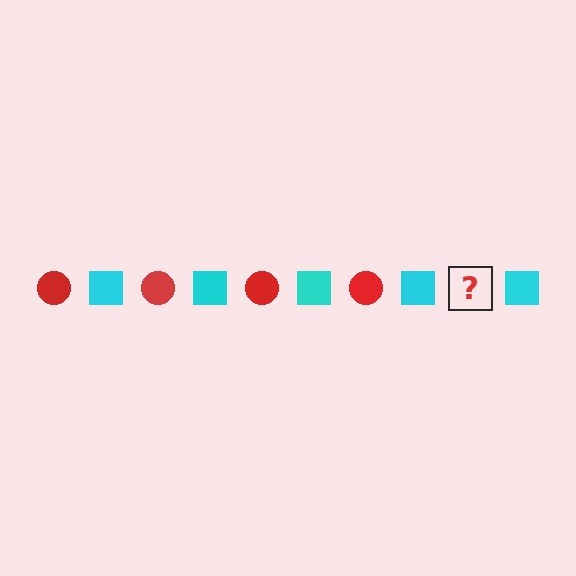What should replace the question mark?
The question mark should be replaced with a red circle.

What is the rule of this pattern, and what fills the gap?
The rule is that the pattern alternates between red circle and cyan square. The gap should be filled with a red circle.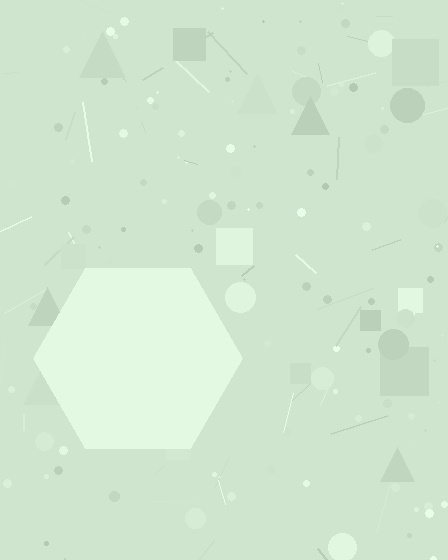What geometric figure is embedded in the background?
A hexagon is embedded in the background.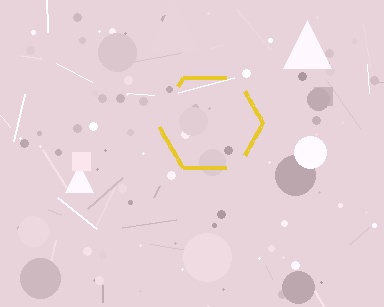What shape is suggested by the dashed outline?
The dashed outline suggests a hexagon.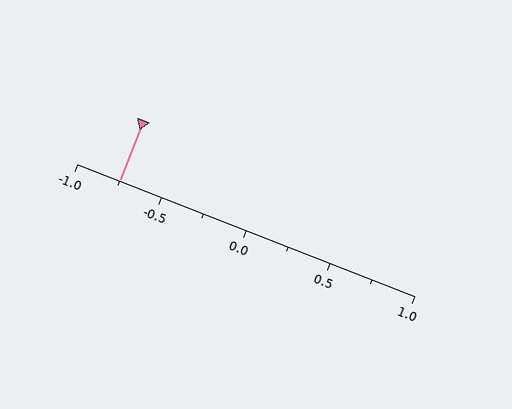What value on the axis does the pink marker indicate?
The marker indicates approximately -0.75.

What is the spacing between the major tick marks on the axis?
The major ticks are spaced 0.5 apart.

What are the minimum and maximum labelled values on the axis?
The axis runs from -1.0 to 1.0.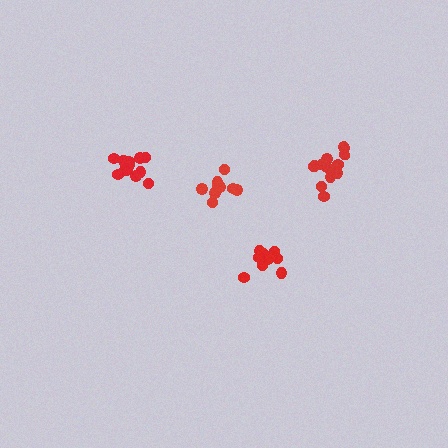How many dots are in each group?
Group 1: 12 dots, Group 2: 10 dots, Group 3: 13 dots, Group 4: 10 dots (45 total).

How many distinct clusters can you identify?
There are 4 distinct clusters.